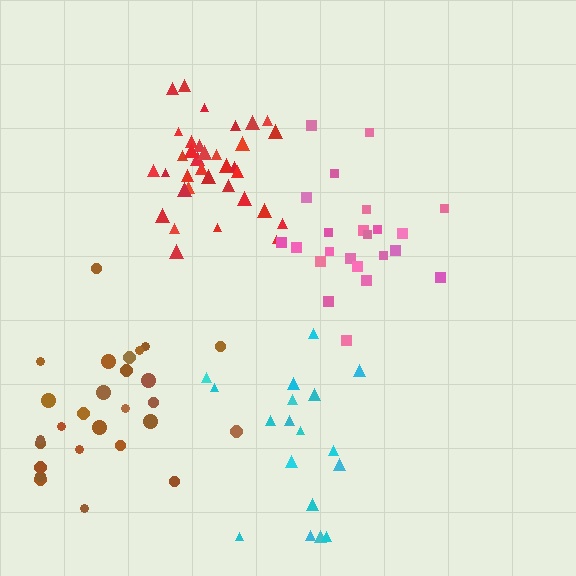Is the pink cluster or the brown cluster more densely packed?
Pink.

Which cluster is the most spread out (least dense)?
Cyan.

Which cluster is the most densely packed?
Red.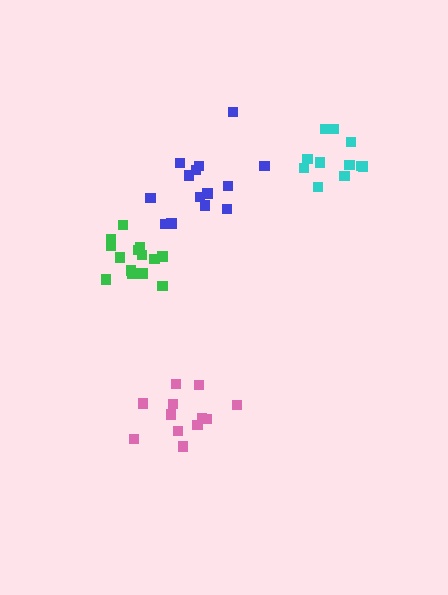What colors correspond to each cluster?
The clusters are colored: blue, green, pink, cyan.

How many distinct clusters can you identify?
There are 4 distinct clusters.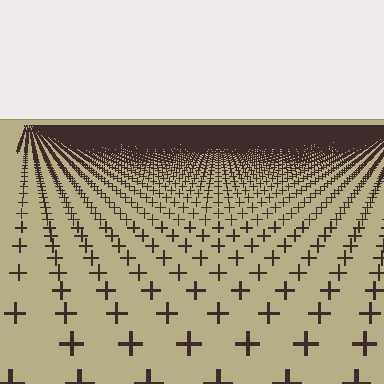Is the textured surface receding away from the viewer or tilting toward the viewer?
The surface is receding away from the viewer. Texture elements get smaller and denser toward the top.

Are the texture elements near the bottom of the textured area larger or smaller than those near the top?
Larger. Near the bottom, elements are closer to the viewer and appear at a bigger on-screen size.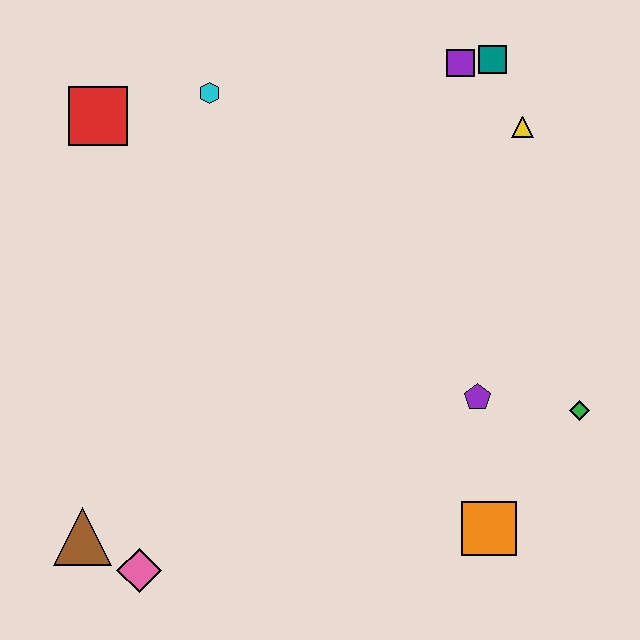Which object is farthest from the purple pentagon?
The red square is farthest from the purple pentagon.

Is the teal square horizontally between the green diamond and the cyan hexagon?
Yes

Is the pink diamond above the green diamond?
No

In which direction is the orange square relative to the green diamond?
The orange square is below the green diamond.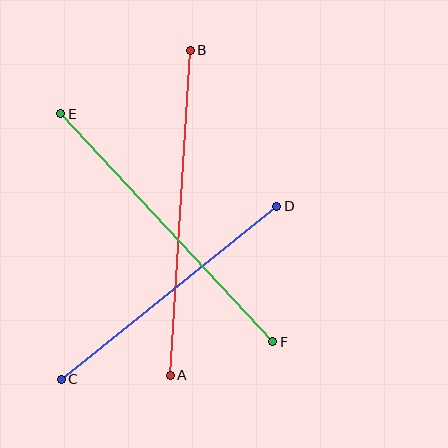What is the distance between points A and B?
The distance is approximately 326 pixels.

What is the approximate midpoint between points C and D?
The midpoint is at approximately (169, 293) pixels.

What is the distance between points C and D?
The distance is approximately 276 pixels.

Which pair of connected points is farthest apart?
Points A and B are farthest apart.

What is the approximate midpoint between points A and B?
The midpoint is at approximately (180, 213) pixels.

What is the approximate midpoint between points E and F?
The midpoint is at approximately (167, 228) pixels.